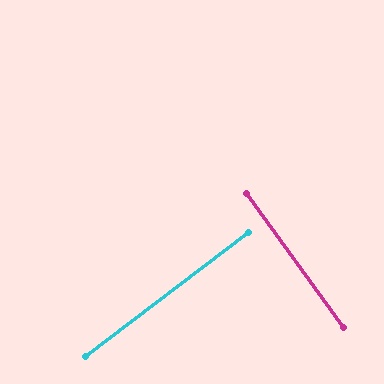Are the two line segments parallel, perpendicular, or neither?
Perpendicular — they meet at approximately 89°.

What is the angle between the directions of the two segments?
Approximately 89 degrees.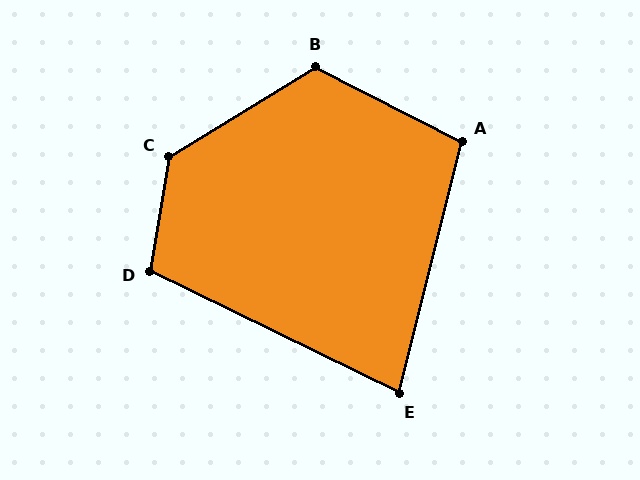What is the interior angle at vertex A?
Approximately 103 degrees (obtuse).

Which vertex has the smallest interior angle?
E, at approximately 78 degrees.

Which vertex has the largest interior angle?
C, at approximately 130 degrees.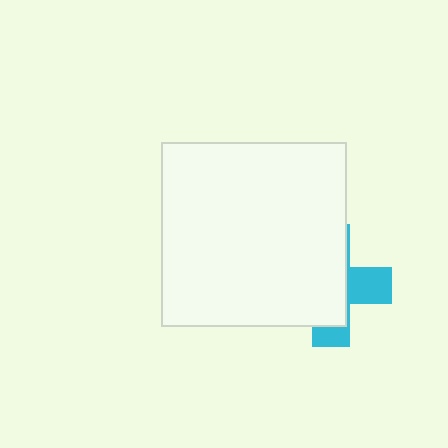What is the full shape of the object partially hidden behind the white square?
The partially hidden object is a cyan cross.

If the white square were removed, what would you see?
You would see the complete cyan cross.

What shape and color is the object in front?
The object in front is a white square.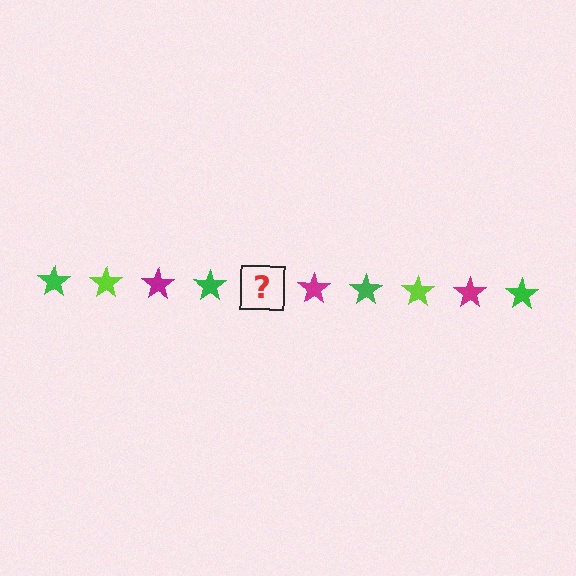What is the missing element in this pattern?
The missing element is a lime star.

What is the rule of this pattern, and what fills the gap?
The rule is that the pattern cycles through green, lime, magenta stars. The gap should be filled with a lime star.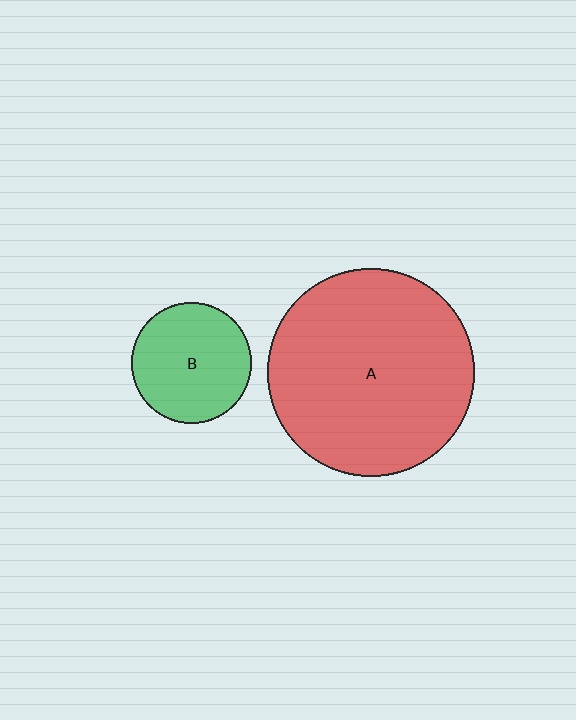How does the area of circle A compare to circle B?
Approximately 3.0 times.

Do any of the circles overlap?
No, none of the circles overlap.